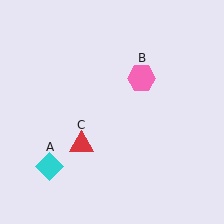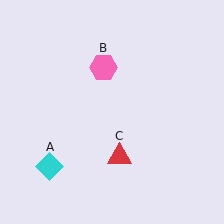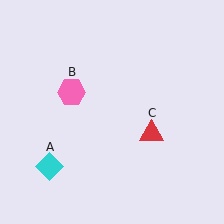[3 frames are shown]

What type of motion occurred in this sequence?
The pink hexagon (object B), red triangle (object C) rotated counterclockwise around the center of the scene.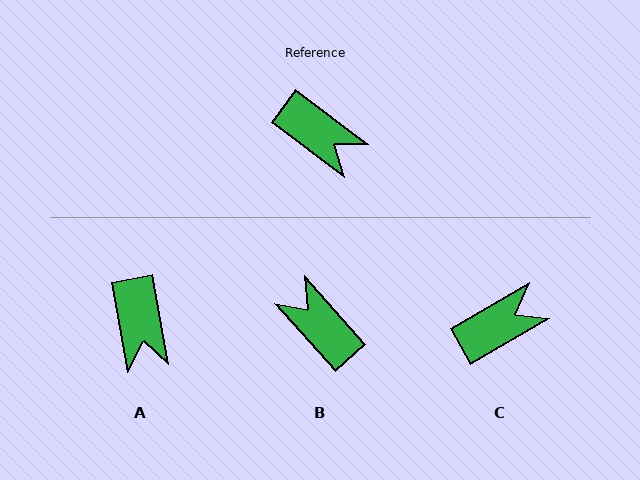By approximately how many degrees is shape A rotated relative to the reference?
Approximately 43 degrees clockwise.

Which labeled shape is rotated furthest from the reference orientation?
B, about 169 degrees away.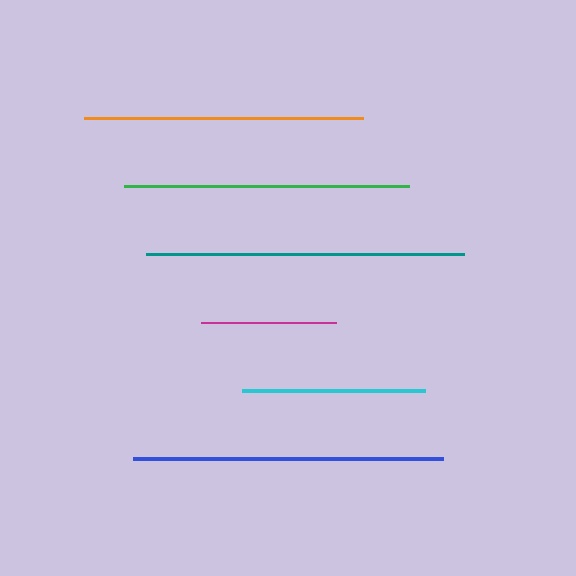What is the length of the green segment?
The green segment is approximately 286 pixels long.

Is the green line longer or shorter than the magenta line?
The green line is longer than the magenta line.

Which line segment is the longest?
The teal line is the longest at approximately 318 pixels.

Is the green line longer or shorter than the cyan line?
The green line is longer than the cyan line.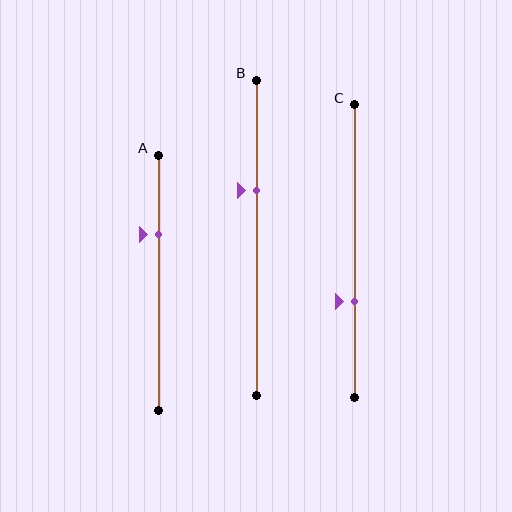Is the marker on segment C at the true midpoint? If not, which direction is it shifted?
No, the marker on segment C is shifted downward by about 17% of the segment length.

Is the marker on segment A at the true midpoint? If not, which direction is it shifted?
No, the marker on segment A is shifted upward by about 19% of the segment length.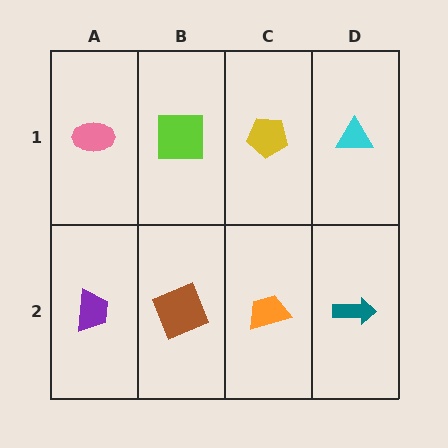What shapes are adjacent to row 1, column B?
A brown square (row 2, column B), a pink ellipse (row 1, column A), a yellow pentagon (row 1, column C).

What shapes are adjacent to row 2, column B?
A lime square (row 1, column B), a purple trapezoid (row 2, column A), an orange trapezoid (row 2, column C).